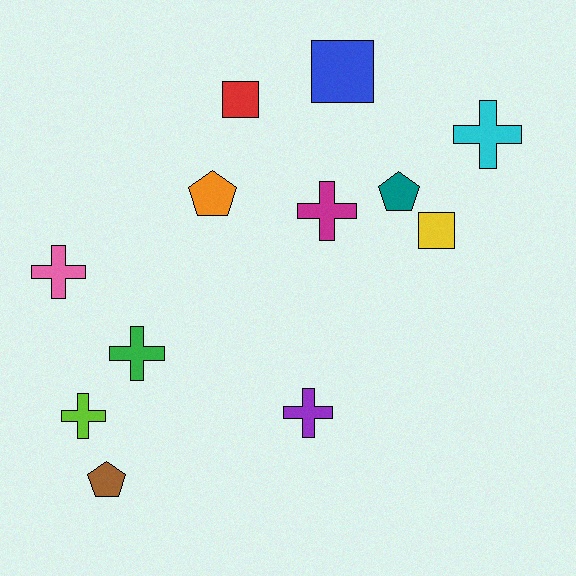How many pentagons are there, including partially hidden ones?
There are 3 pentagons.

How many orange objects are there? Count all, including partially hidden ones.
There is 1 orange object.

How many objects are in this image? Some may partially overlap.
There are 12 objects.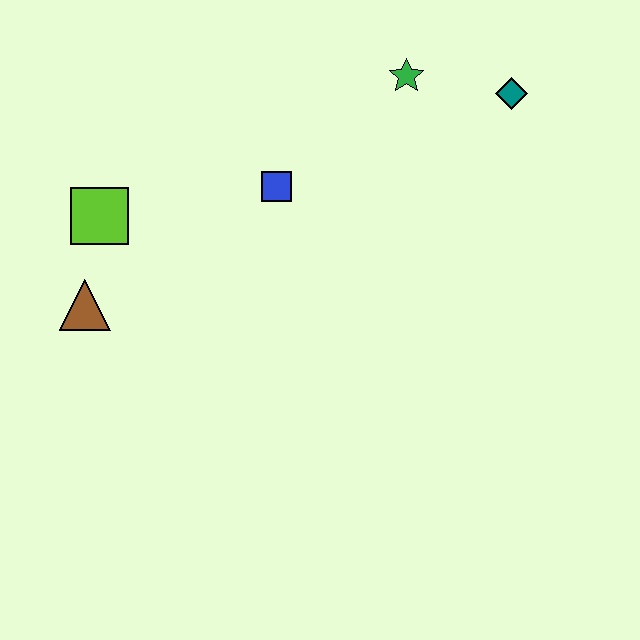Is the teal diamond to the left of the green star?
No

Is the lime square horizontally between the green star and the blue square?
No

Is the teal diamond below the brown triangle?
No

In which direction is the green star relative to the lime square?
The green star is to the right of the lime square.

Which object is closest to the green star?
The teal diamond is closest to the green star.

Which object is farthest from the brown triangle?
The teal diamond is farthest from the brown triangle.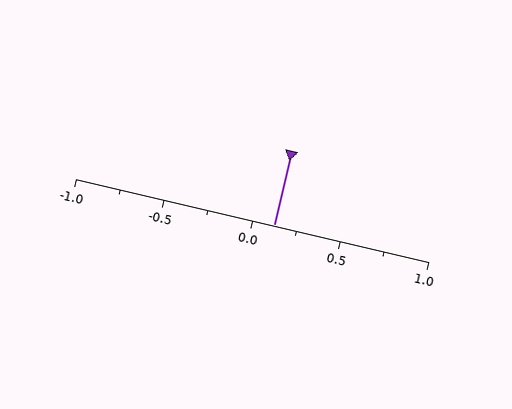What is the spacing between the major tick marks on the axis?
The major ticks are spaced 0.5 apart.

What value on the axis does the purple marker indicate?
The marker indicates approximately 0.12.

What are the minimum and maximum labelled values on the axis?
The axis runs from -1.0 to 1.0.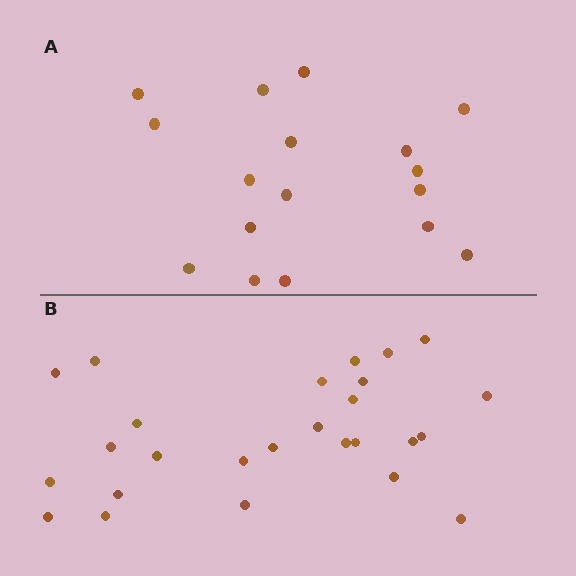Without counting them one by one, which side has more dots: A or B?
Region B (the bottom region) has more dots.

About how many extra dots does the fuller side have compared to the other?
Region B has roughly 8 or so more dots than region A.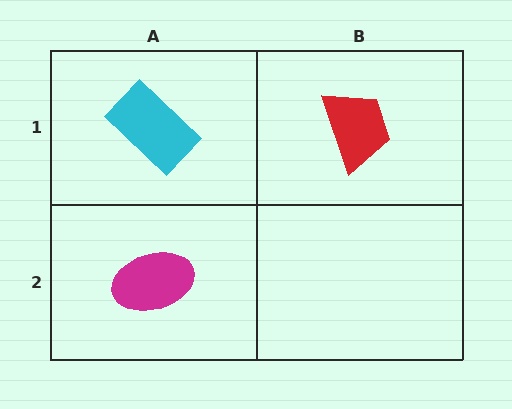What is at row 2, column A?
A magenta ellipse.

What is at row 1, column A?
A cyan rectangle.